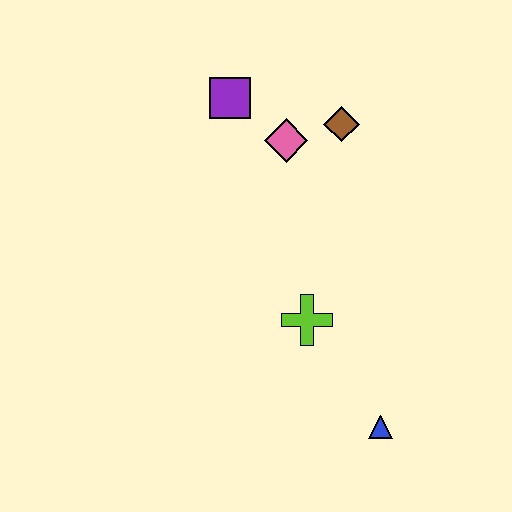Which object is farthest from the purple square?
The blue triangle is farthest from the purple square.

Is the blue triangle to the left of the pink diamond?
No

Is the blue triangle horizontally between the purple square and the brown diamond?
No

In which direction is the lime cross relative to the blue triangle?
The lime cross is above the blue triangle.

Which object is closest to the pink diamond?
The brown diamond is closest to the pink diamond.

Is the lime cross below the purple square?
Yes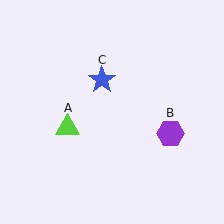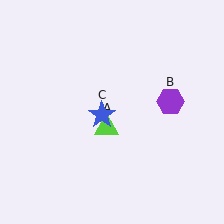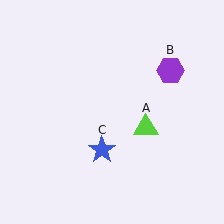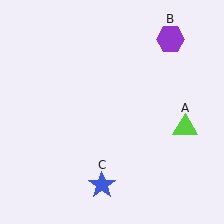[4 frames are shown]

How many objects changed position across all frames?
3 objects changed position: lime triangle (object A), purple hexagon (object B), blue star (object C).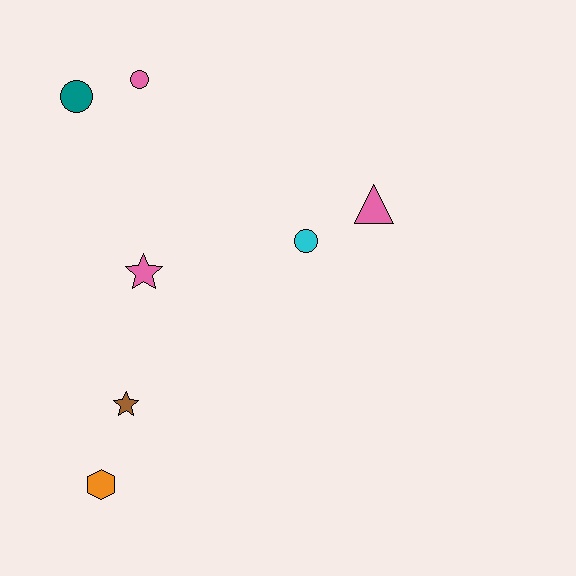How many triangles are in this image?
There is 1 triangle.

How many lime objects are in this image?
There are no lime objects.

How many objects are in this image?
There are 7 objects.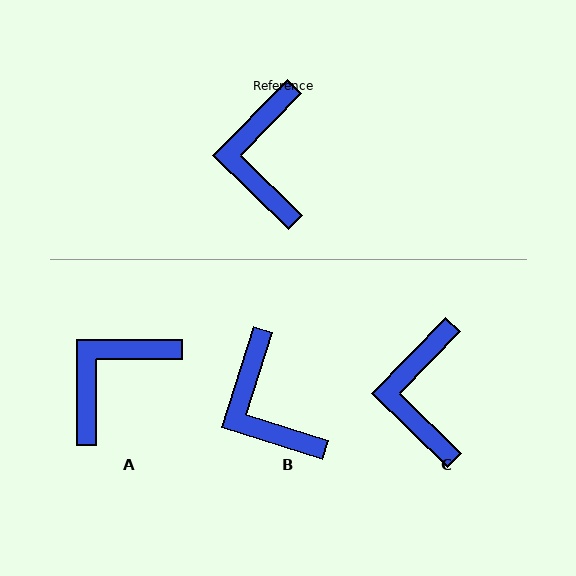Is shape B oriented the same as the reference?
No, it is off by about 27 degrees.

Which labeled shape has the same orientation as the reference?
C.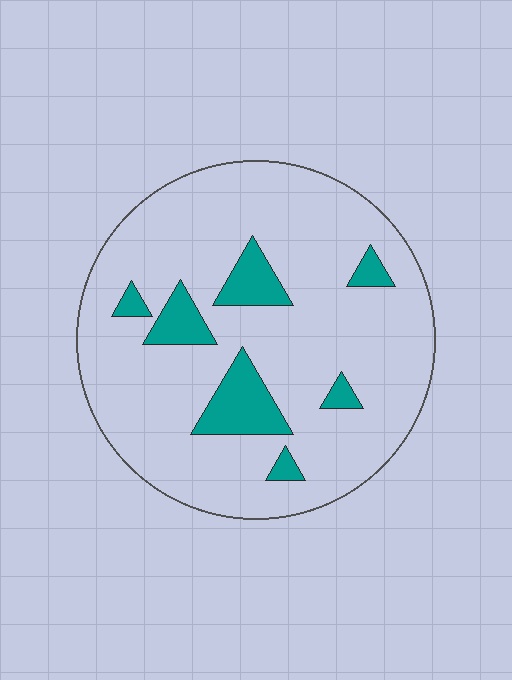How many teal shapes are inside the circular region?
7.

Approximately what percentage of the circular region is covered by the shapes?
Approximately 15%.